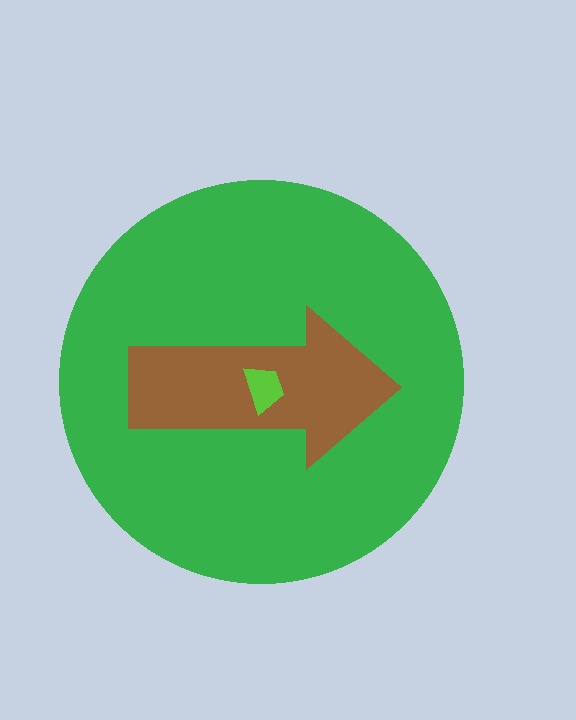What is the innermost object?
The lime trapezoid.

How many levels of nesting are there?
3.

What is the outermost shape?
The green circle.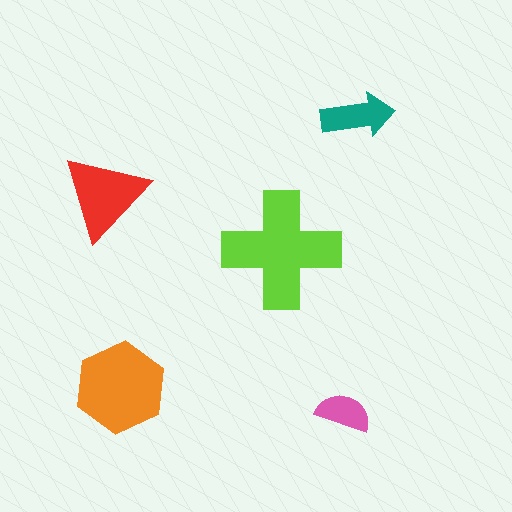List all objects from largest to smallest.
The lime cross, the orange hexagon, the red triangle, the teal arrow, the pink semicircle.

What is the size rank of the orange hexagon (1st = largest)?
2nd.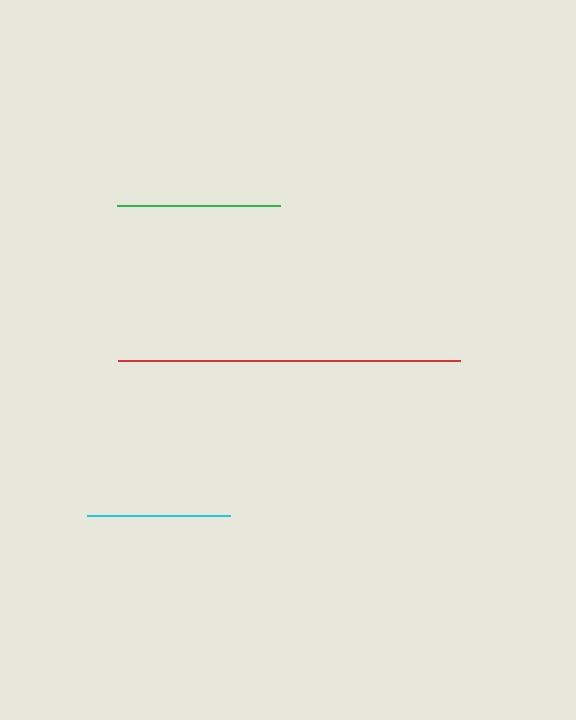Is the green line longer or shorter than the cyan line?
The green line is longer than the cyan line.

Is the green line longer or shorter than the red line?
The red line is longer than the green line.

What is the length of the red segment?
The red segment is approximately 342 pixels long.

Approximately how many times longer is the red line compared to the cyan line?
The red line is approximately 2.4 times the length of the cyan line.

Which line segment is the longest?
The red line is the longest at approximately 342 pixels.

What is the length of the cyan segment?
The cyan segment is approximately 143 pixels long.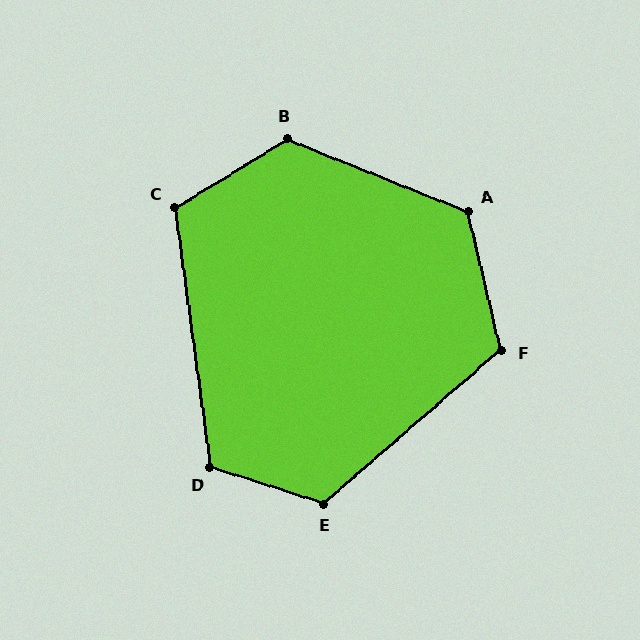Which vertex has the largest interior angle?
B, at approximately 127 degrees.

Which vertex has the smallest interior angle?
C, at approximately 113 degrees.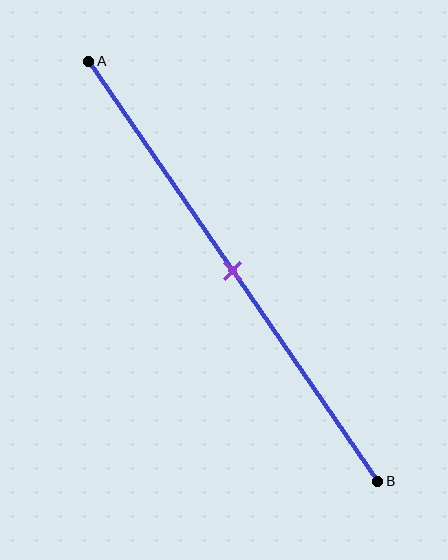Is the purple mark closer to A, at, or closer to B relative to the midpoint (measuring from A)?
The purple mark is approximately at the midpoint of segment AB.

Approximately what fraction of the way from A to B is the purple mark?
The purple mark is approximately 50% of the way from A to B.